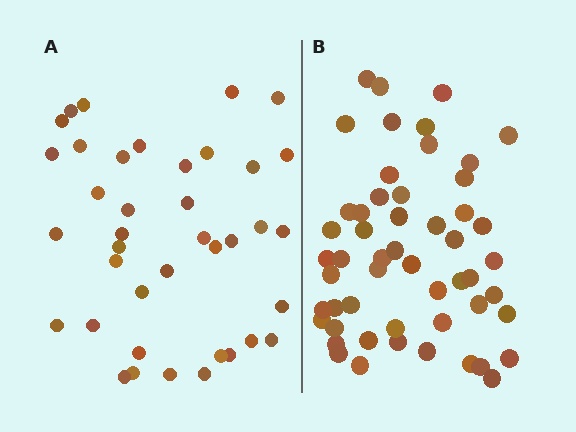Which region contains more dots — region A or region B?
Region B (the right region) has more dots.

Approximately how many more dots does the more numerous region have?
Region B has approximately 15 more dots than region A.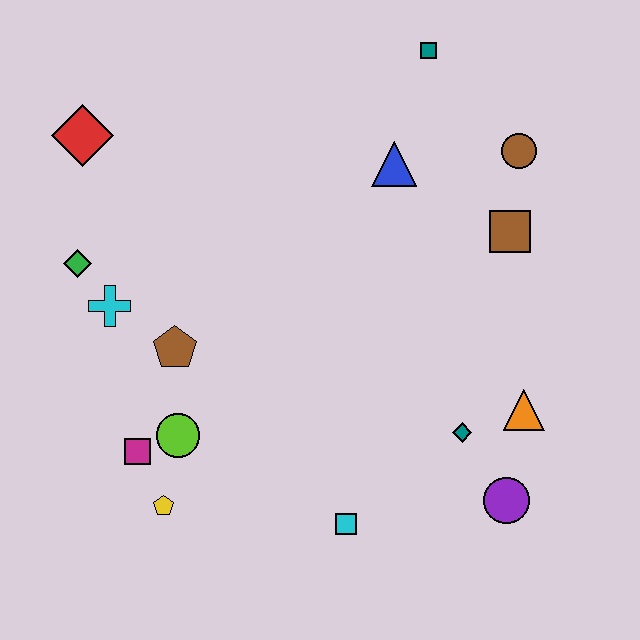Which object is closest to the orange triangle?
The teal diamond is closest to the orange triangle.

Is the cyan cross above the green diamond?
No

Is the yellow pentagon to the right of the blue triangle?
No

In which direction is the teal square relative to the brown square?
The teal square is above the brown square.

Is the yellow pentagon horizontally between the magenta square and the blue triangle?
Yes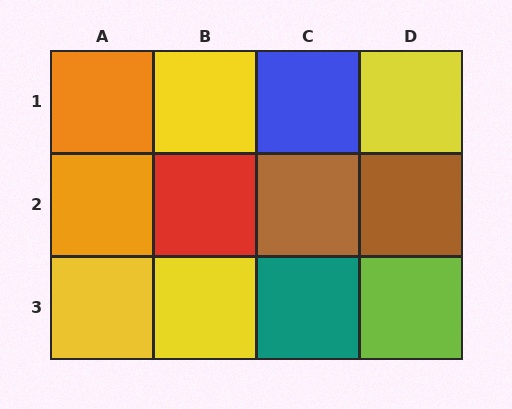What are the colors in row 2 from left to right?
Orange, red, brown, brown.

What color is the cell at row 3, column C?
Teal.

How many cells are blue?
1 cell is blue.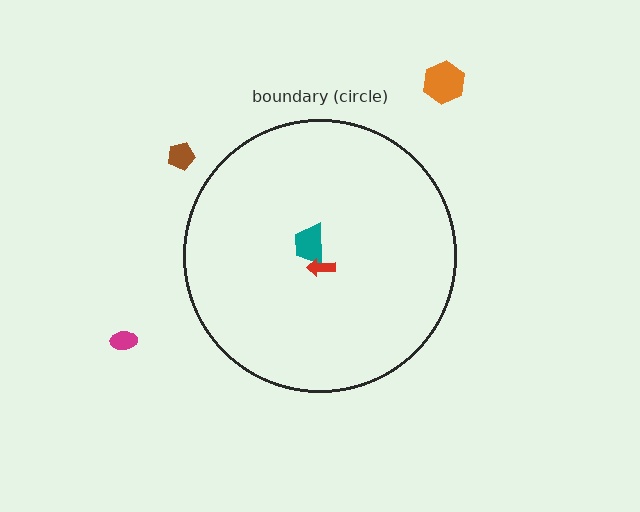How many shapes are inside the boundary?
2 inside, 3 outside.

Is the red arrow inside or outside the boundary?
Inside.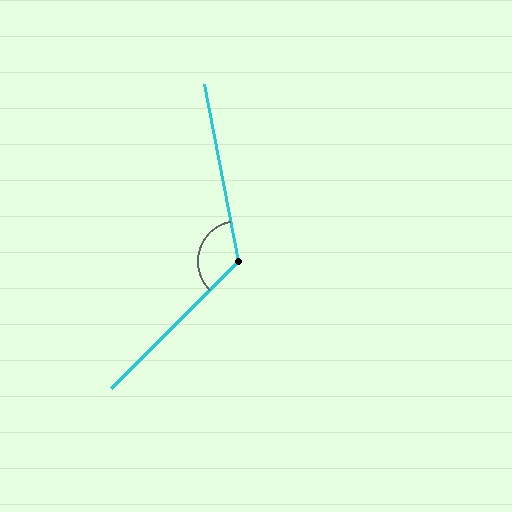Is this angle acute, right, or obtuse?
It is obtuse.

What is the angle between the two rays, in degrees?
Approximately 124 degrees.